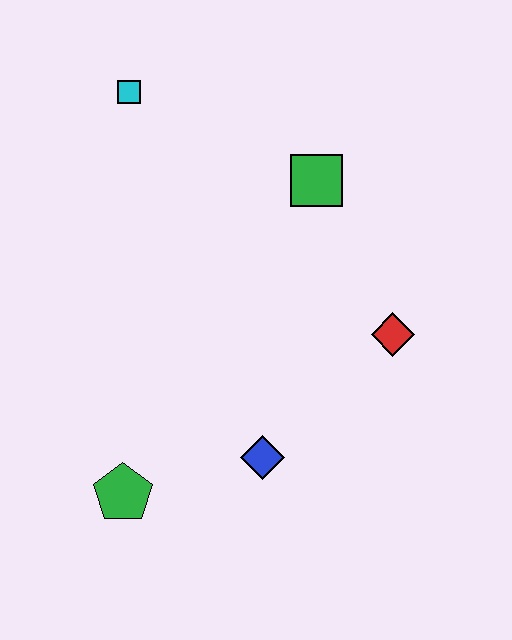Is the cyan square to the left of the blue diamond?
Yes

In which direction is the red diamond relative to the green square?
The red diamond is below the green square.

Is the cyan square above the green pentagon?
Yes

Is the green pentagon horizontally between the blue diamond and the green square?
No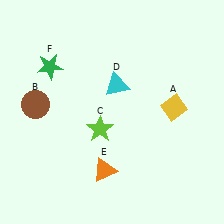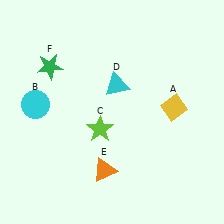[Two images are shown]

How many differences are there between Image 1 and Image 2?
There is 1 difference between the two images.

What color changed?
The circle (B) changed from brown in Image 1 to cyan in Image 2.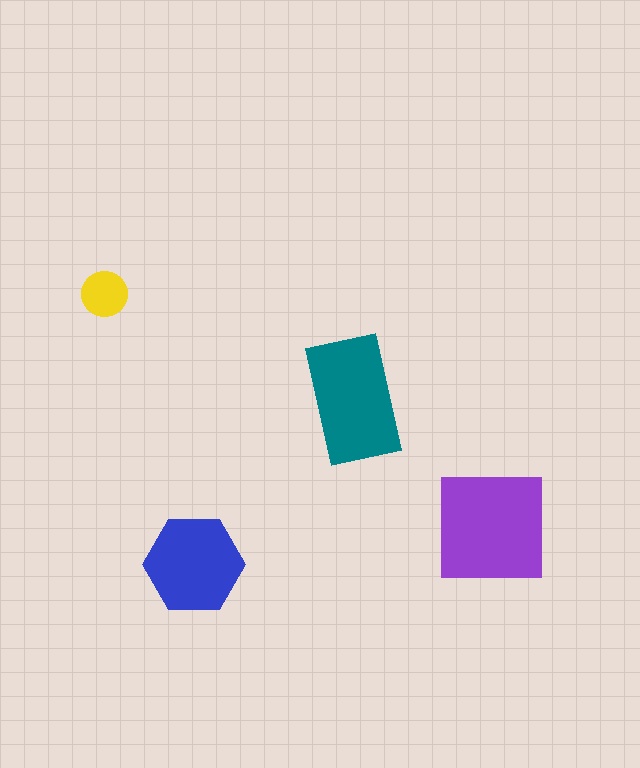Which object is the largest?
The purple square.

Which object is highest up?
The yellow circle is topmost.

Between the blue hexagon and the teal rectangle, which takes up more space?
The teal rectangle.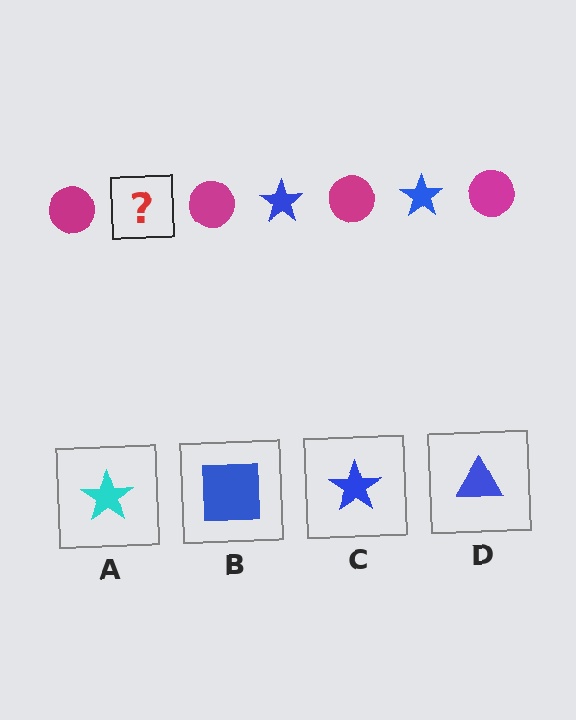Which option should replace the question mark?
Option C.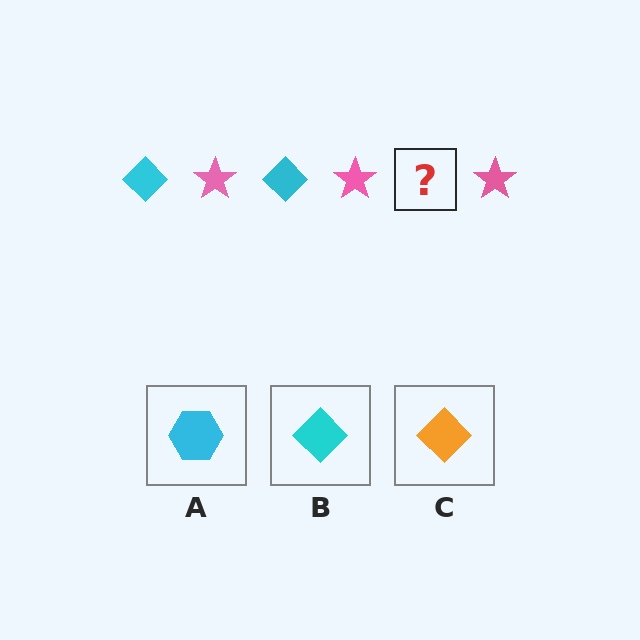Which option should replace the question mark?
Option B.